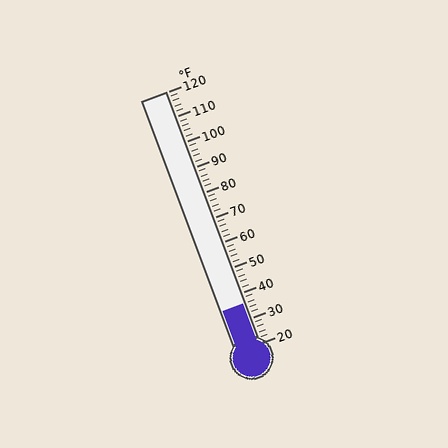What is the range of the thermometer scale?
The thermometer scale ranges from 20°F to 120°F.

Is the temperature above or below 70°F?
The temperature is below 70°F.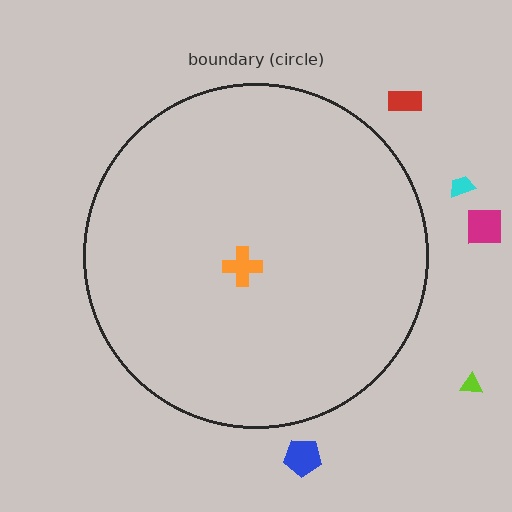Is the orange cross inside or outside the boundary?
Inside.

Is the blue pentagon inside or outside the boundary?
Outside.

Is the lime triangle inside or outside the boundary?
Outside.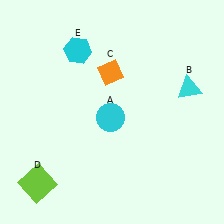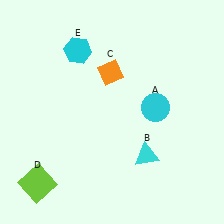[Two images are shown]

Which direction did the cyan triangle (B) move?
The cyan triangle (B) moved down.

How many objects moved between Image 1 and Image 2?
2 objects moved between the two images.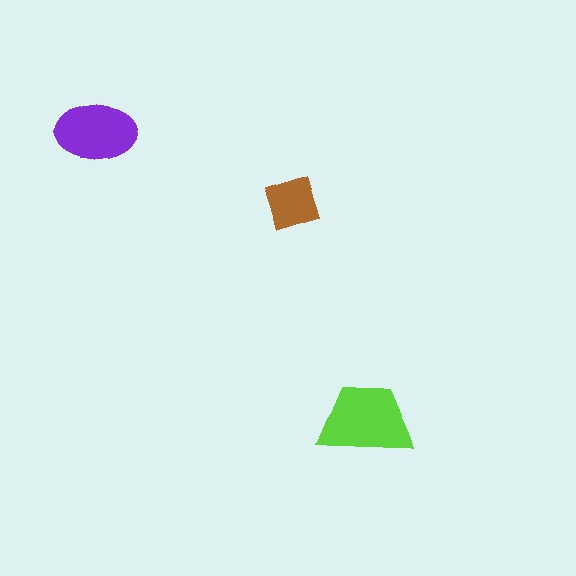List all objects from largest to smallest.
The lime trapezoid, the purple ellipse, the brown diamond.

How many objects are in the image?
There are 3 objects in the image.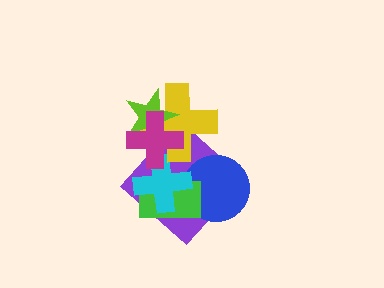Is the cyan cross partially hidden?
Yes, it is partially covered by another shape.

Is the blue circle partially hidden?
Yes, it is partially covered by another shape.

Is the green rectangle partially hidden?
Yes, it is partially covered by another shape.